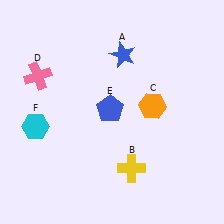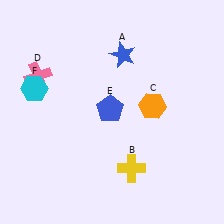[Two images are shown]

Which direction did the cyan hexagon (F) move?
The cyan hexagon (F) moved up.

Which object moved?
The cyan hexagon (F) moved up.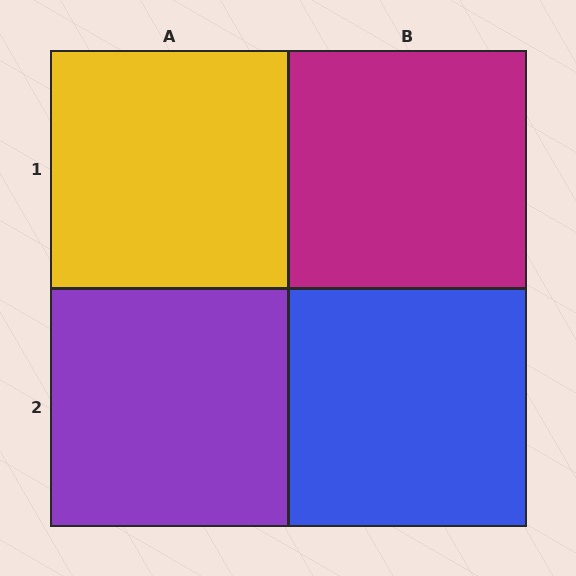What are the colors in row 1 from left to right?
Yellow, magenta.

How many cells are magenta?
1 cell is magenta.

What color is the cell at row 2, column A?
Purple.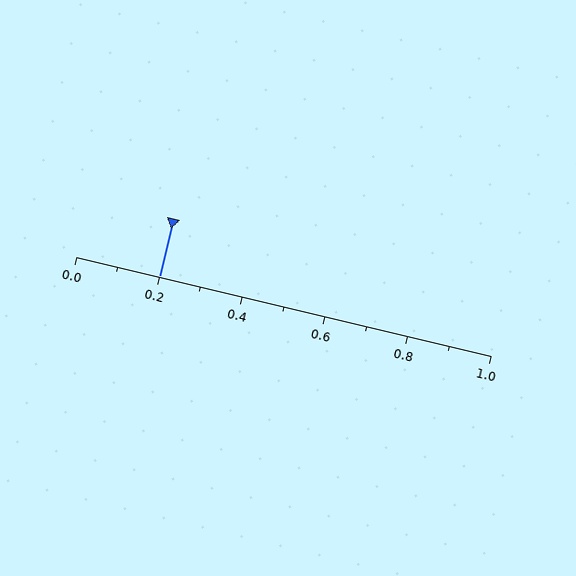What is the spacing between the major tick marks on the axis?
The major ticks are spaced 0.2 apart.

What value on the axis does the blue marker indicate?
The marker indicates approximately 0.2.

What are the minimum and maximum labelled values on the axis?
The axis runs from 0.0 to 1.0.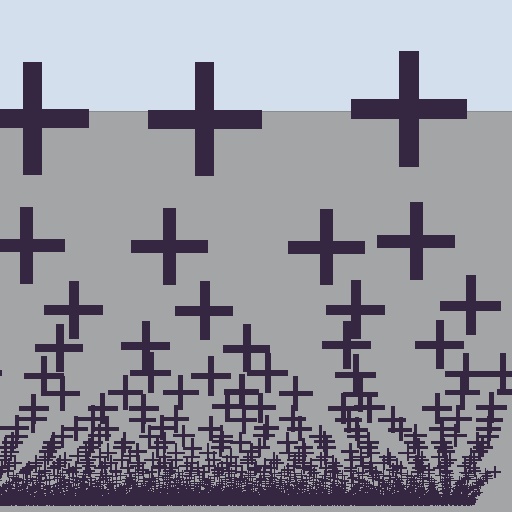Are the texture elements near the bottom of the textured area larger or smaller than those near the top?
Smaller. The gradient is inverted — elements near the bottom are smaller and denser.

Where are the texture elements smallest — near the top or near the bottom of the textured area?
Near the bottom.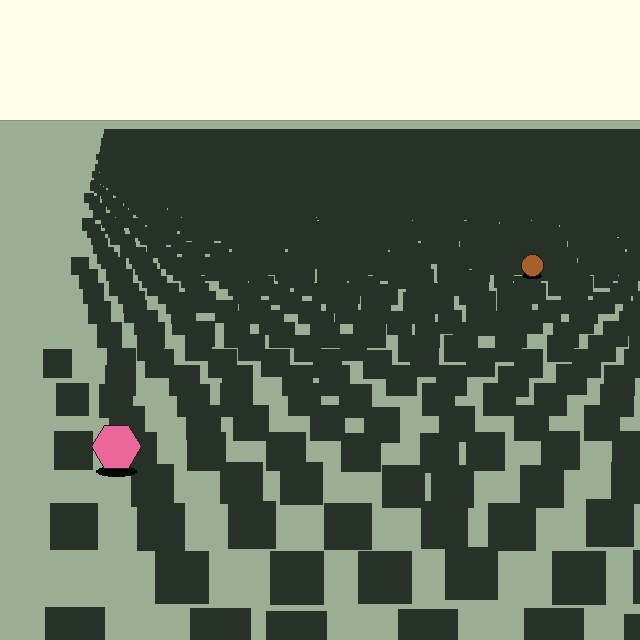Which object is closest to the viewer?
The pink hexagon is closest. The texture marks near it are larger and more spread out.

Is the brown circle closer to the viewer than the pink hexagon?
No. The pink hexagon is closer — you can tell from the texture gradient: the ground texture is coarser near it.